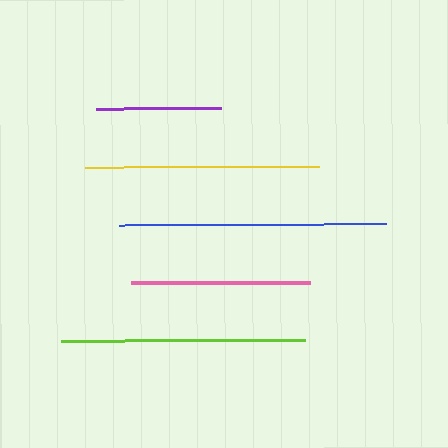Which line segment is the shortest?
The purple line is the shortest at approximately 125 pixels.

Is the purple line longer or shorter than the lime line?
The lime line is longer than the purple line.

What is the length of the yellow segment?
The yellow segment is approximately 235 pixels long.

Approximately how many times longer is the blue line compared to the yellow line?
The blue line is approximately 1.1 times the length of the yellow line.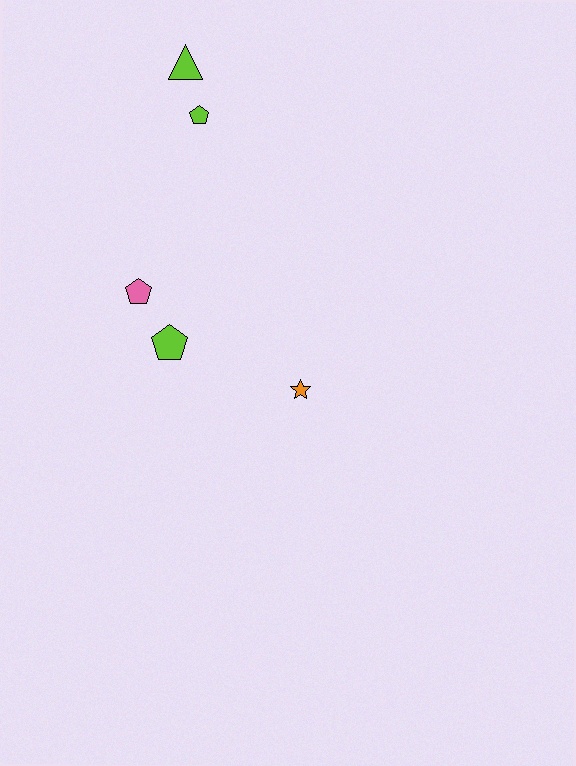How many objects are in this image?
There are 5 objects.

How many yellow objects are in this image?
There are no yellow objects.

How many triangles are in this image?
There is 1 triangle.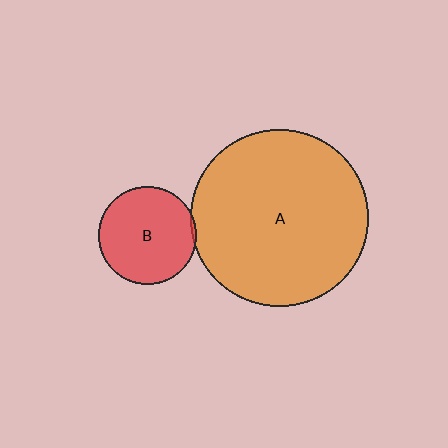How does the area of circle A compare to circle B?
Approximately 3.3 times.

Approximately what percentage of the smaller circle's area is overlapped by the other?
Approximately 5%.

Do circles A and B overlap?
Yes.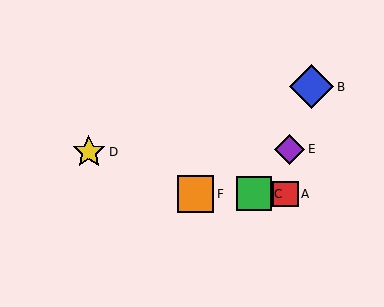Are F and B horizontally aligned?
No, F is at y≈194 and B is at y≈87.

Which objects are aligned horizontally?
Objects A, C, F are aligned horizontally.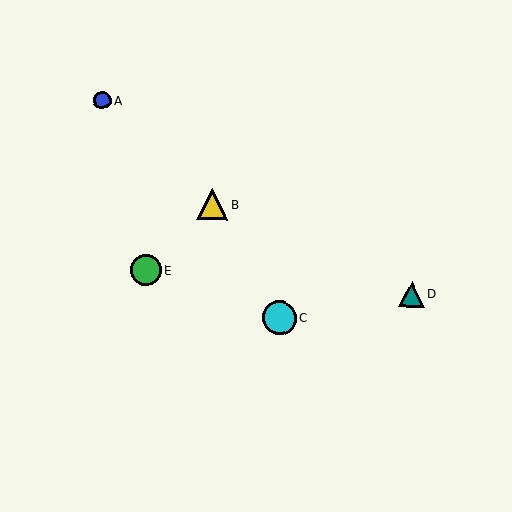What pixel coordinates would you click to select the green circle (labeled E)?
Click at (145, 270) to select the green circle E.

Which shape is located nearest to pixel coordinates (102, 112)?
The blue circle (labeled A) at (102, 100) is nearest to that location.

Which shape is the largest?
The cyan circle (labeled C) is the largest.